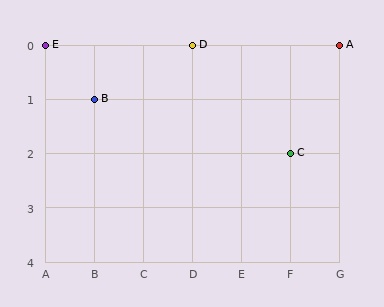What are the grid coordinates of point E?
Point E is at grid coordinates (A, 0).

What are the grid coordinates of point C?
Point C is at grid coordinates (F, 2).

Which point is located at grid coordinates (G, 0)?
Point A is at (G, 0).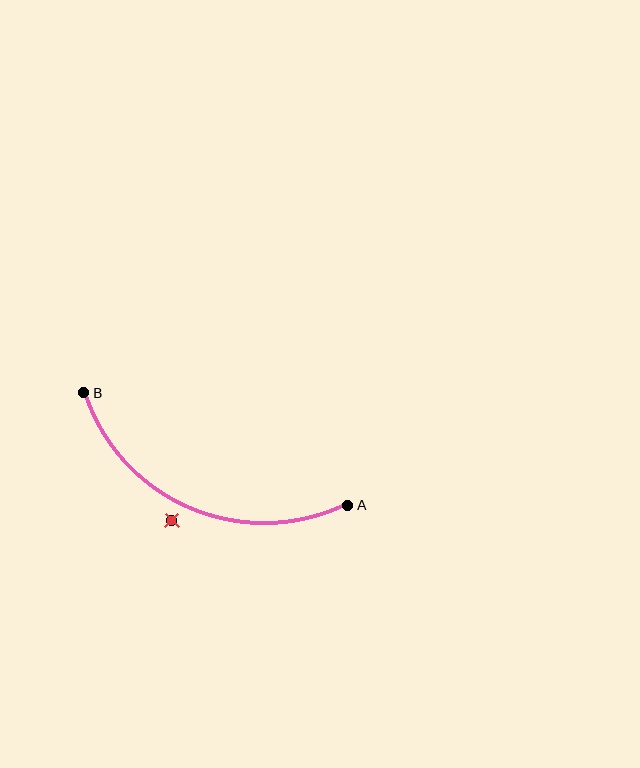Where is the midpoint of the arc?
The arc midpoint is the point on the curve farthest from the straight line joining A and B. It sits below that line.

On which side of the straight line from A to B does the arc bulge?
The arc bulges below the straight line connecting A and B.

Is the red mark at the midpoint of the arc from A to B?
No — the red mark does not lie on the arc at all. It sits slightly outside the curve.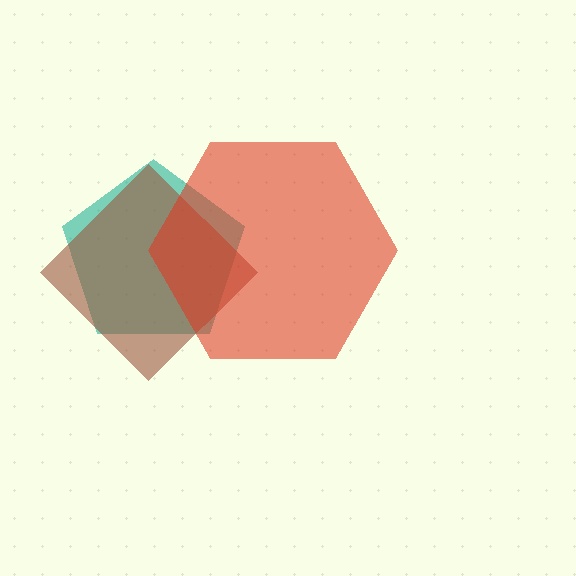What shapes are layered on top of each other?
The layered shapes are: a teal pentagon, a brown diamond, a red hexagon.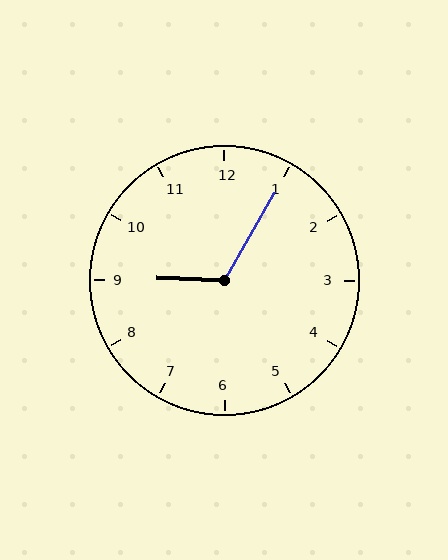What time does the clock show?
9:05.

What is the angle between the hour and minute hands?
Approximately 118 degrees.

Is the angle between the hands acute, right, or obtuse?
It is obtuse.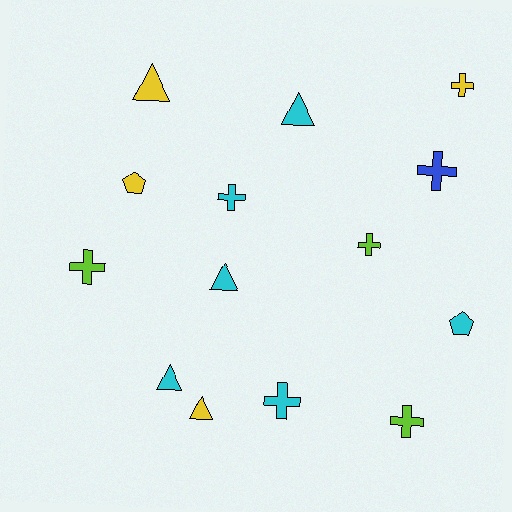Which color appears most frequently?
Cyan, with 6 objects.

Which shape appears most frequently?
Cross, with 7 objects.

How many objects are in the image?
There are 14 objects.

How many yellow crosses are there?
There is 1 yellow cross.